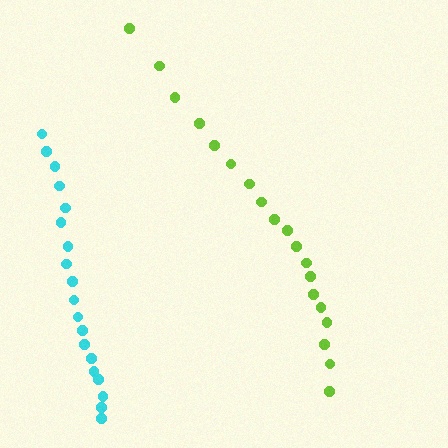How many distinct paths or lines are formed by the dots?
There are 2 distinct paths.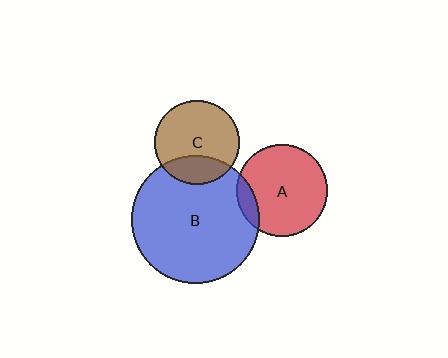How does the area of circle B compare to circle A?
Approximately 2.0 times.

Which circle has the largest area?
Circle B (blue).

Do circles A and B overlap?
Yes.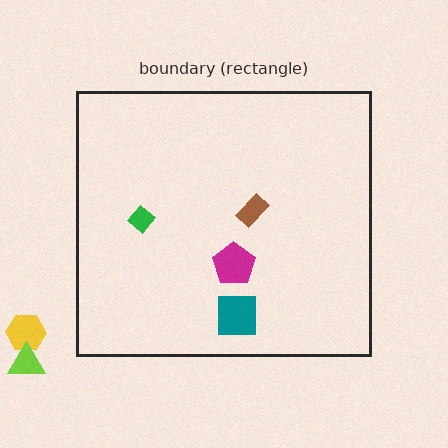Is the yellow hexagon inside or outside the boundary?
Outside.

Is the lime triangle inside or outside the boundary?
Outside.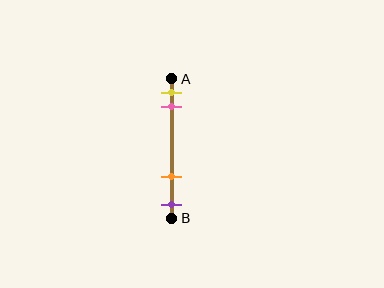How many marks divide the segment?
There are 4 marks dividing the segment.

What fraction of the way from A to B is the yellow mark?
The yellow mark is approximately 10% (0.1) of the way from A to B.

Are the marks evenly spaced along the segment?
No, the marks are not evenly spaced.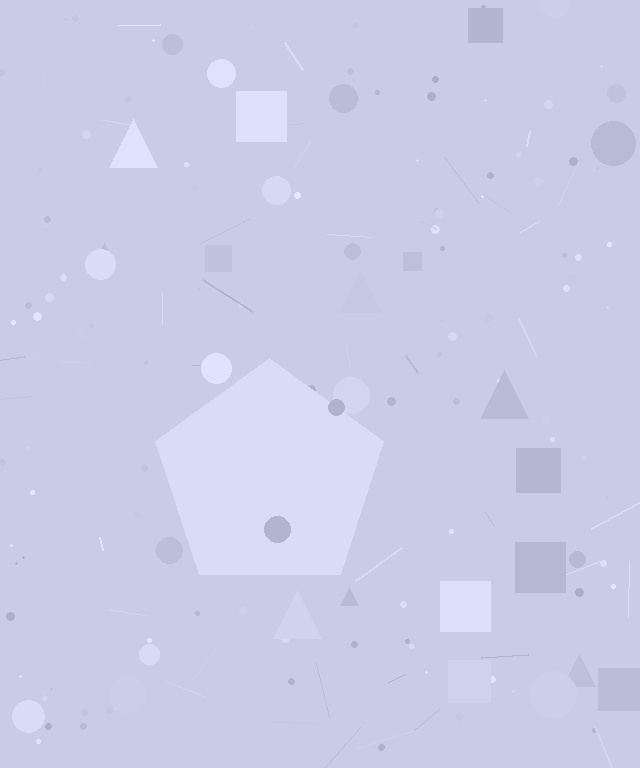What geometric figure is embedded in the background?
A pentagon is embedded in the background.